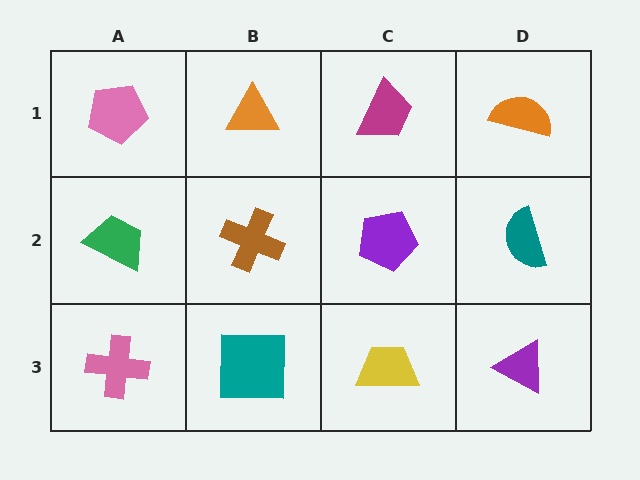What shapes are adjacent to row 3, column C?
A purple pentagon (row 2, column C), a teal square (row 3, column B), a purple triangle (row 3, column D).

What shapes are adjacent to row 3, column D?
A teal semicircle (row 2, column D), a yellow trapezoid (row 3, column C).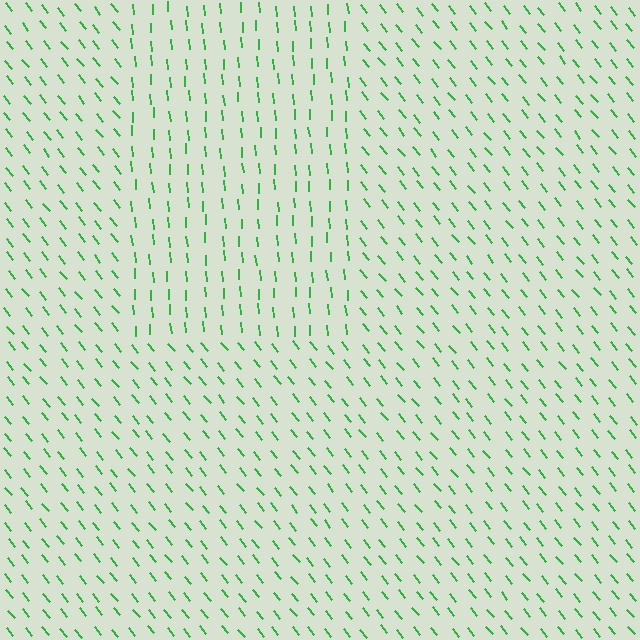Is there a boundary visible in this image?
Yes, there is a texture boundary formed by a change in line orientation.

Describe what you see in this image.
The image is filled with small green line segments. A rectangle region in the image has lines oriented differently from the surrounding lines, creating a visible texture boundary.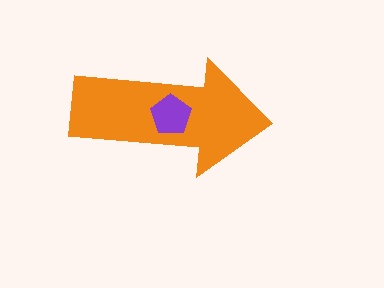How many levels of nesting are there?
2.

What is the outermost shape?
The orange arrow.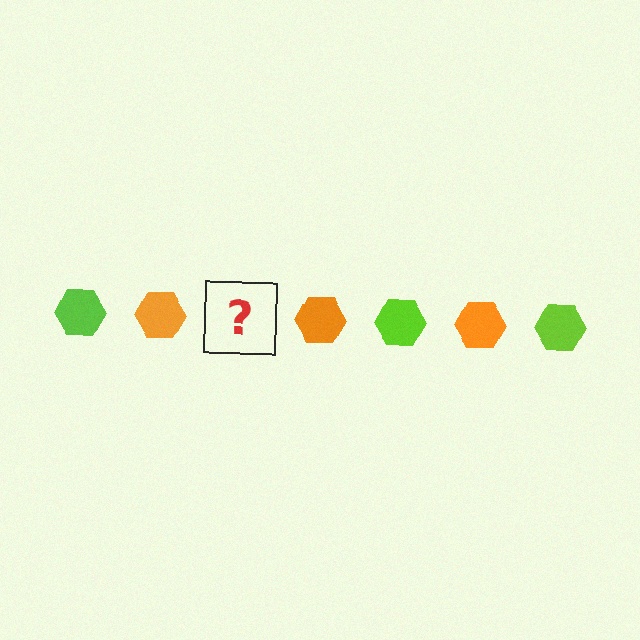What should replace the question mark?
The question mark should be replaced with a lime hexagon.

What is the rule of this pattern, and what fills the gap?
The rule is that the pattern cycles through lime, orange hexagons. The gap should be filled with a lime hexagon.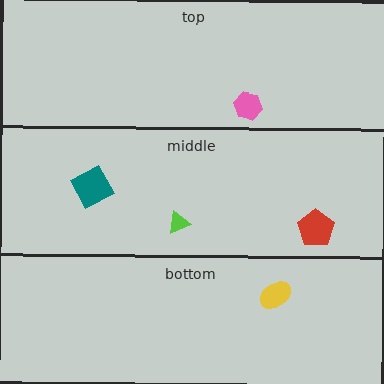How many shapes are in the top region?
1.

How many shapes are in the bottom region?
1.